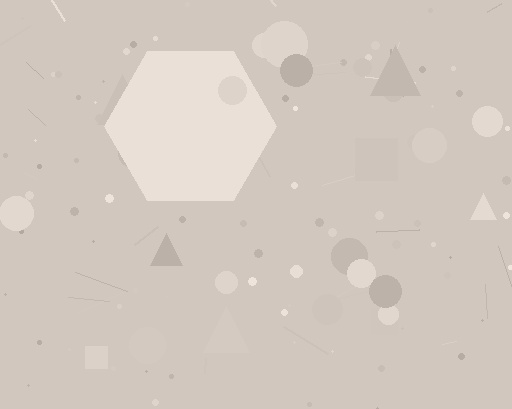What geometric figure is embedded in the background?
A hexagon is embedded in the background.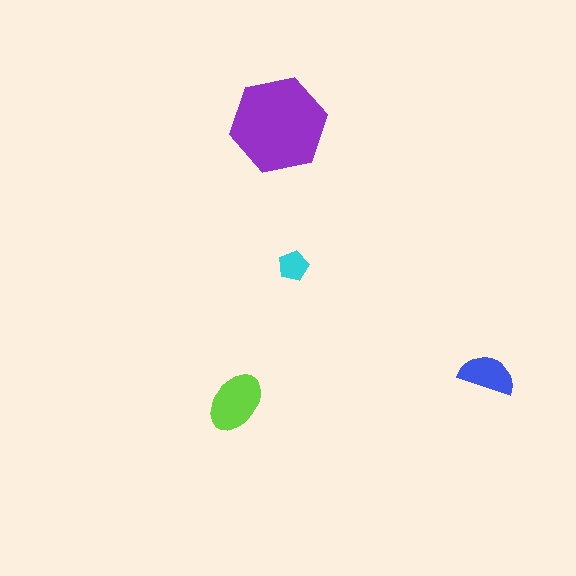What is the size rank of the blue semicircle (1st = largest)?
3rd.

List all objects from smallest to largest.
The cyan pentagon, the blue semicircle, the lime ellipse, the purple hexagon.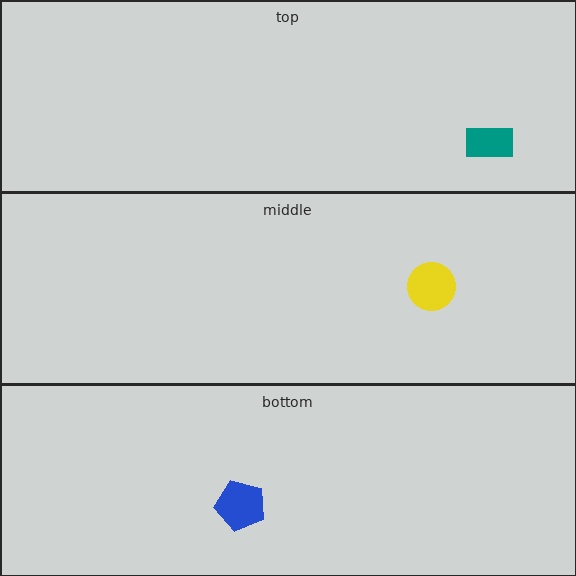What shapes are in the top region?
The teal rectangle.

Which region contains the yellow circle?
The middle region.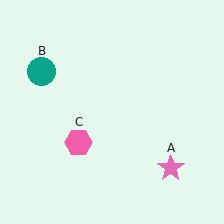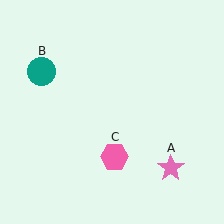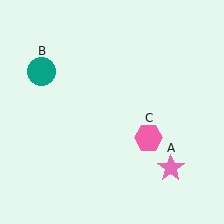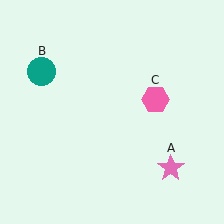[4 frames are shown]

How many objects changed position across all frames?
1 object changed position: pink hexagon (object C).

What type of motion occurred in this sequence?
The pink hexagon (object C) rotated counterclockwise around the center of the scene.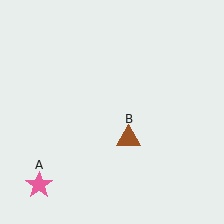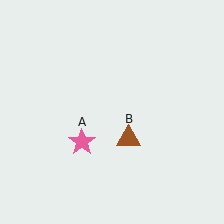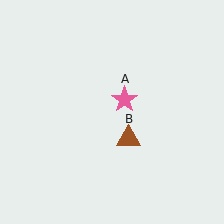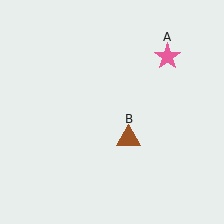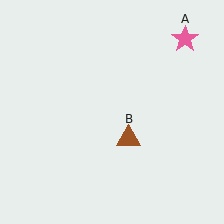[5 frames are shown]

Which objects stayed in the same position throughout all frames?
Brown triangle (object B) remained stationary.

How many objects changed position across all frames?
1 object changed position: pink star (object A).